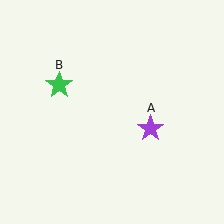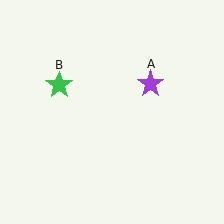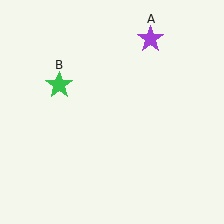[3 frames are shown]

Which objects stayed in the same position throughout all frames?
Green star (object B) remained stationary.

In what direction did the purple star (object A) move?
The purple star (object A) moved up.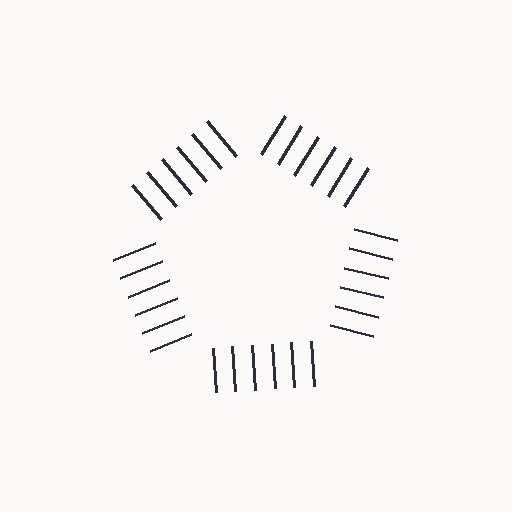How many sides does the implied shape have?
5 sides — the line-ends trace a pentagon.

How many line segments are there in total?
30 — 6 along each of the 5 edges.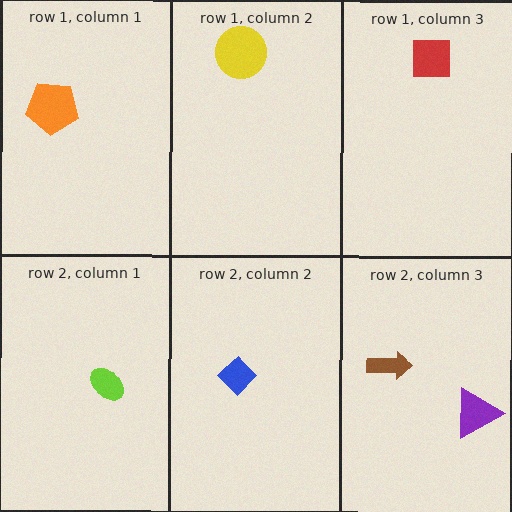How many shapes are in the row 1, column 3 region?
1.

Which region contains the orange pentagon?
The row 1, column 1 region.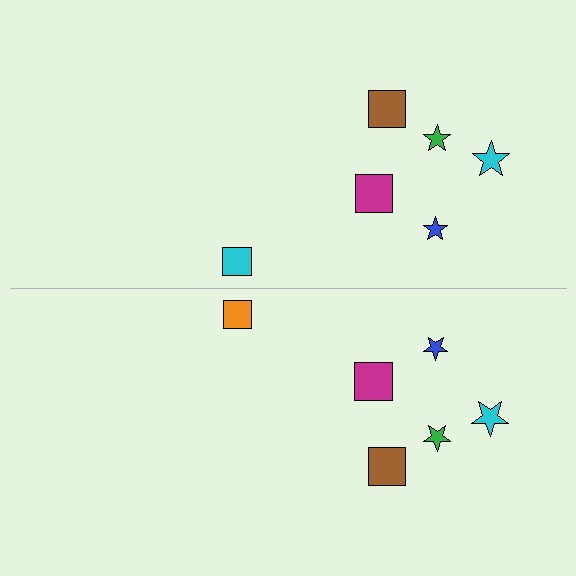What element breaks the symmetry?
The orange square on the bottom side breaks the symmetry — its mirror counterpart is cyan.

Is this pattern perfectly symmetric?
No, the pattern is not perfectly symmetric. The orange square on the bottom side breaks the symmetry — its mirror counterpart is cyan.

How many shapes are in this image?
There are 12 shapes in this image.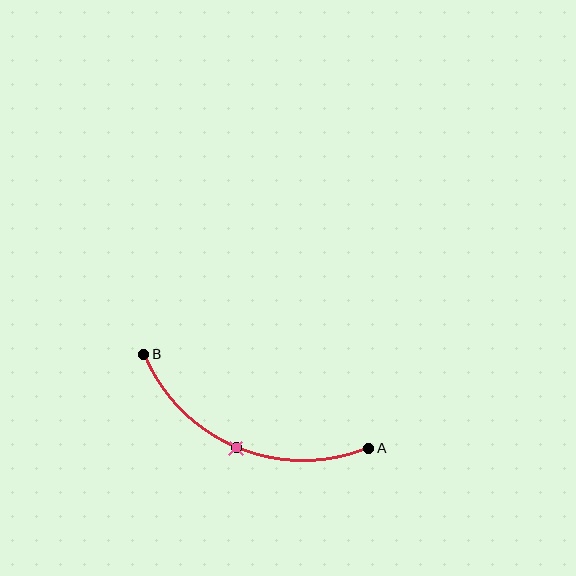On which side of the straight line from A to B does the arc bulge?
The arc bulges below the straight line connecting A and B.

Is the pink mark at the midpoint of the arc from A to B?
Yes. The pink mark lies on the arc at equal arc-length from both A and B — it is the arc midpoint.